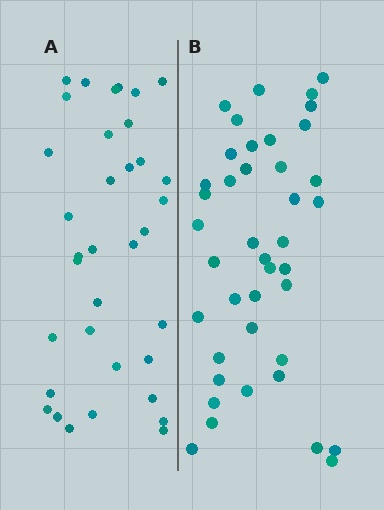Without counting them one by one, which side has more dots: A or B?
Region B (the right region) has more dots.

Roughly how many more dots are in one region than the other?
Region B has about 6 more dots than region A.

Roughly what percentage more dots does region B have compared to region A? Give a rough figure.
About 15% more.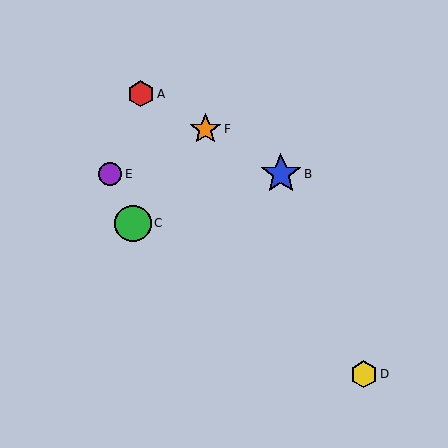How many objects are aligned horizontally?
2 objects (B, E) are aligned horizontally.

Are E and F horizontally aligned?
No, E is at y≈174 and F is at y≈129.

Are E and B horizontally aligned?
Yes, both are at y≈174.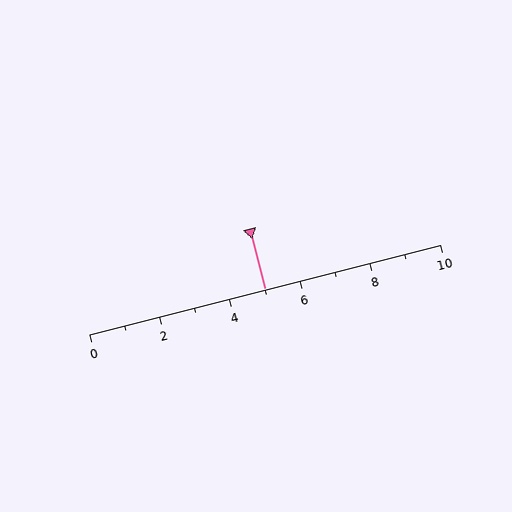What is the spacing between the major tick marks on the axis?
The major ticks are spaced 2 apart.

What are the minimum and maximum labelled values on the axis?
The axis runs from 0 to 10.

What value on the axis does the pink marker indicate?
The marker indicates approximately 5.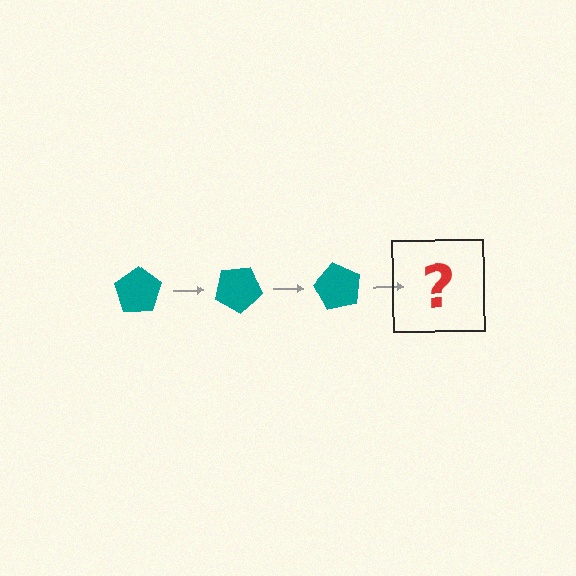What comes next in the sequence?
The next element should be a teal pentagon rotated 90 degrees.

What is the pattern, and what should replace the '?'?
The pattern is that the pentagon rotates 30 degrees each step. The '?' should be a teal pentagon rotated 90 degrees.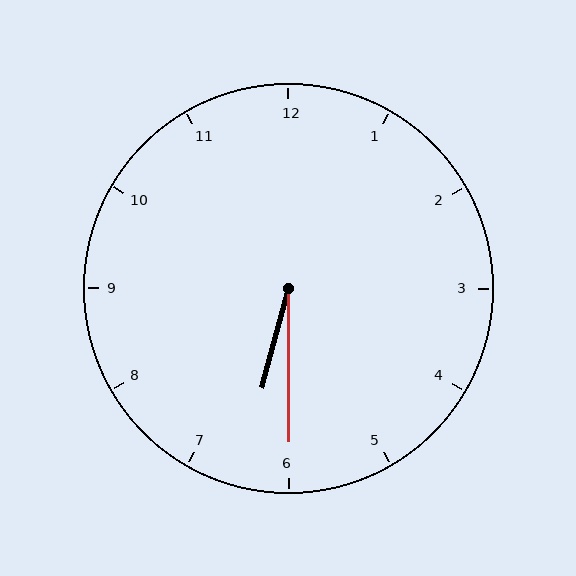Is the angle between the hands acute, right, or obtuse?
It is acute.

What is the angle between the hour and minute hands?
Approximately 15 degrees.